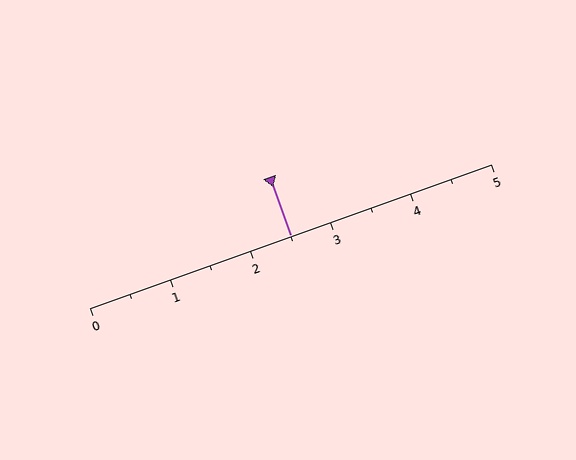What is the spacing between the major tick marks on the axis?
The major ticks are spaced 1 apart.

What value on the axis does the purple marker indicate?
The marker indicates approximately 2.5.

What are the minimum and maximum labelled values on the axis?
The axis runs from 0 to 5.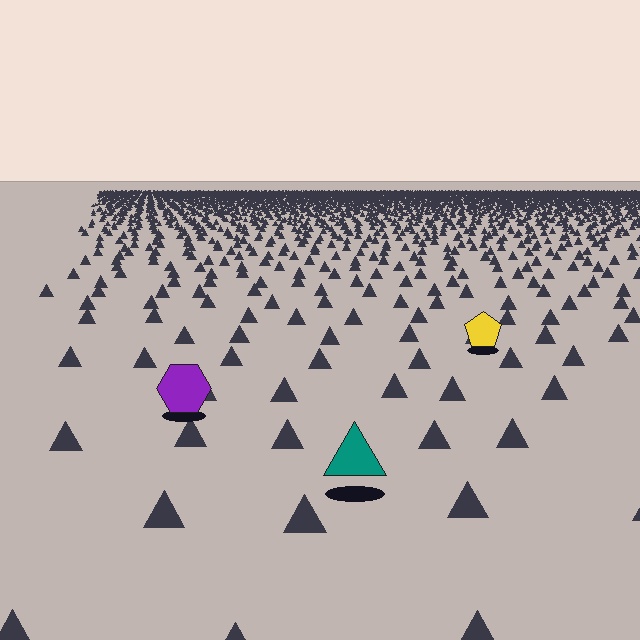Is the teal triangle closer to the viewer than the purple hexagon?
Yes. The teal triangle is closer — you can tell from the texture gradient: the ground texture is coarser near it.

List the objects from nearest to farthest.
From nearest to farthest: the teal triangle, the purple hexagon, the yellow pentagon.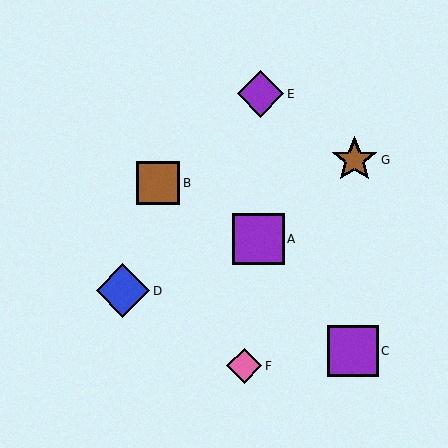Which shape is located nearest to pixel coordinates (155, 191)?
The brown square (labeled B) at (158, 183) is nearest to that location.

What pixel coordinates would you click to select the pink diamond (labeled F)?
Click at (244, 366) to select the pink diamond F.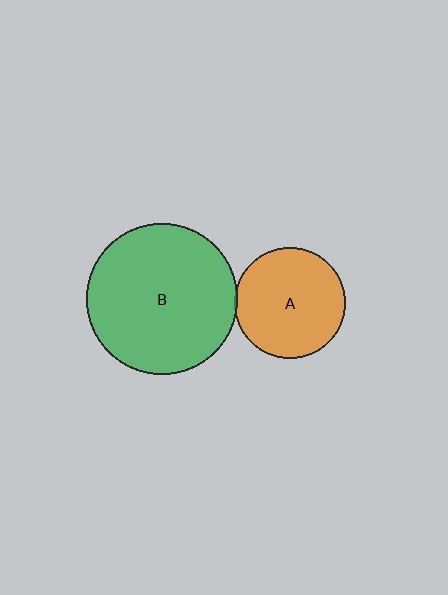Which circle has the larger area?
Circle B (green).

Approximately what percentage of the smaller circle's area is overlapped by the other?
Approximately 5%.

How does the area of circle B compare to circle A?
Approximately 1.9 times.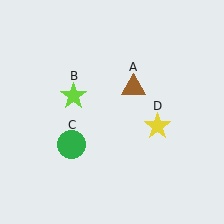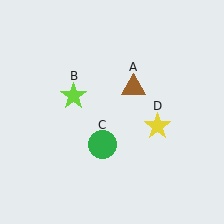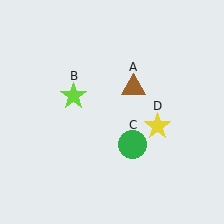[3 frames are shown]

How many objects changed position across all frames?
1 object changed position: green circle (object C).